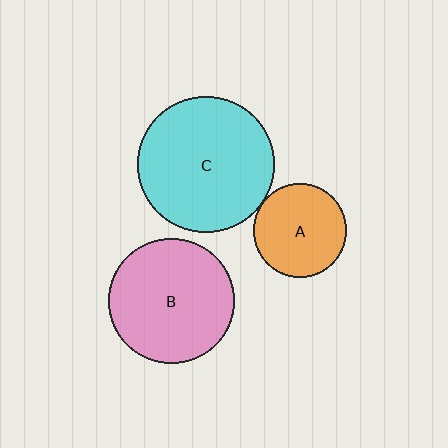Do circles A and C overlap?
Yes.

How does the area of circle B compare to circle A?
Approximately 1.8 times.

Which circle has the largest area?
Circle C (cyan).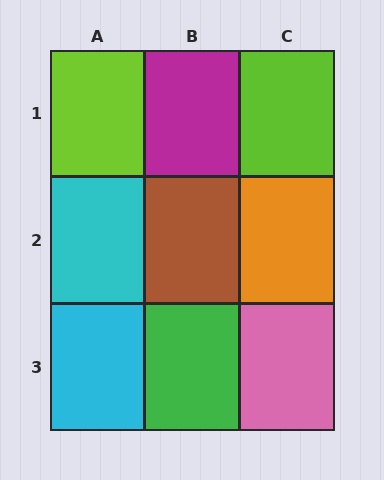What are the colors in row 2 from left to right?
Cyan, brown, orange.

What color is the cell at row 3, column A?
Cyan.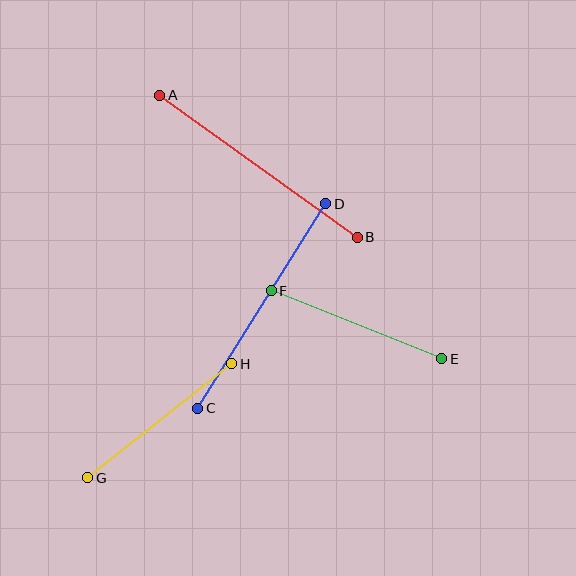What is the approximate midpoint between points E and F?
The midpoint is at approximately (356, 325) pixels.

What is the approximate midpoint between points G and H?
The midpoint is at approximately (160, 421) pixels.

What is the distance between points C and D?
The distance is approximately 241 pixels.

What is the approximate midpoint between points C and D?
The midpoint is at approximately (262, 306) pixels.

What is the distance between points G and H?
The distance is approximately 184 pixels.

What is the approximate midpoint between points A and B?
The midpoint is at approximately (259, 166) pixels.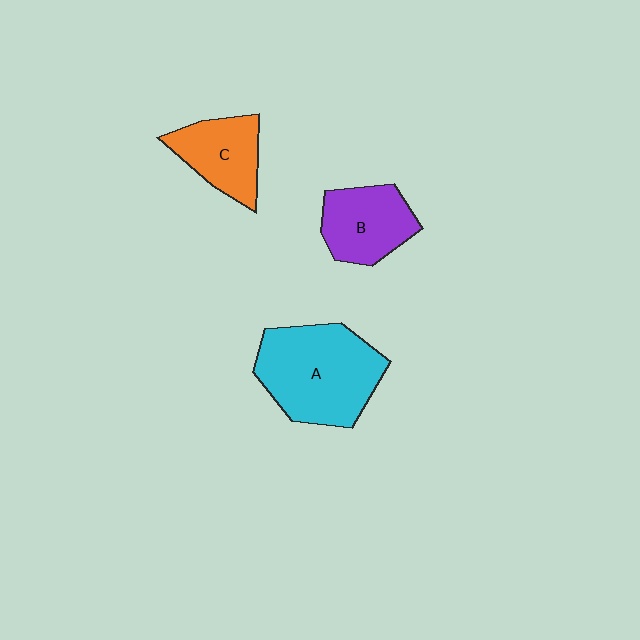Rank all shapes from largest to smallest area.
From largest to smallest: A (cyan), B (purple), C (orange).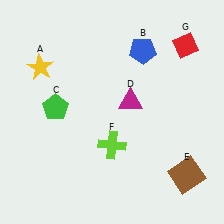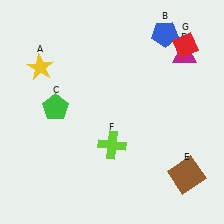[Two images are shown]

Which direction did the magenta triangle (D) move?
The magenta triangle (D) moved right.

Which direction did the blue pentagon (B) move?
The blue pentagon (B) moved right.